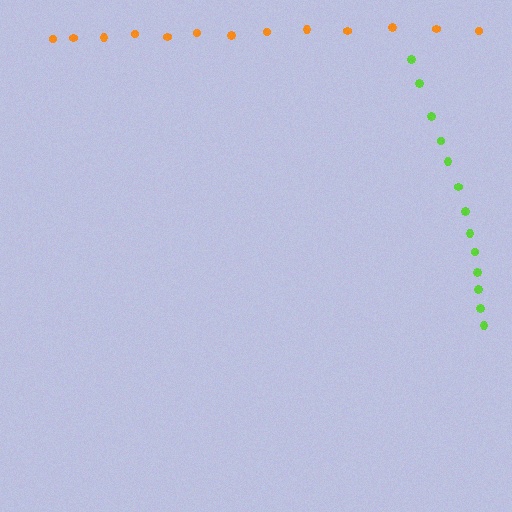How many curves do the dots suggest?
There are 2 distinct paths.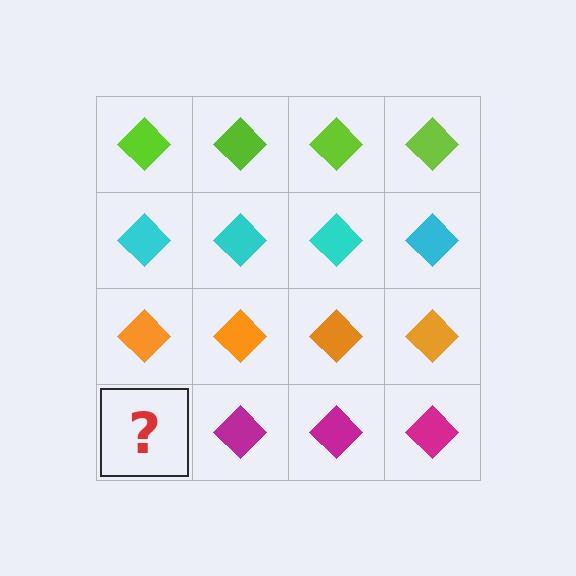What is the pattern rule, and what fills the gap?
The rule is that each row has a consistent color. The gap should be filled with a magenta diamond.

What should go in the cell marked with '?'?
The missing cell should contain a magenta diamond.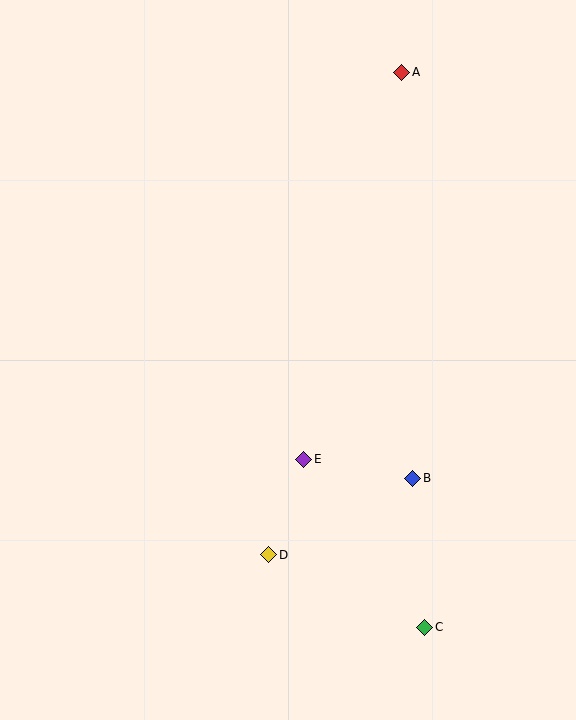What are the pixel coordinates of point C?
Point C is at (425, 627).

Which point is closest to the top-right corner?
Point A is closest to the top-right corner.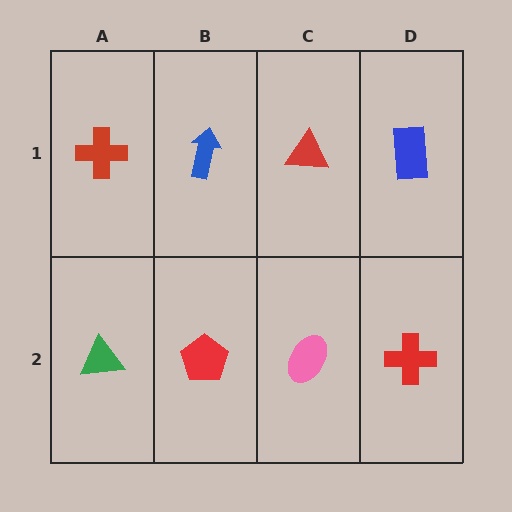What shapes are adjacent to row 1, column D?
A red cross (row 2, column D), a red triangle (row 1, column C).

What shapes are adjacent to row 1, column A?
A green triangle (row 2, column A), a blue arrow (row 1, column B).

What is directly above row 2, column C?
A red triangle.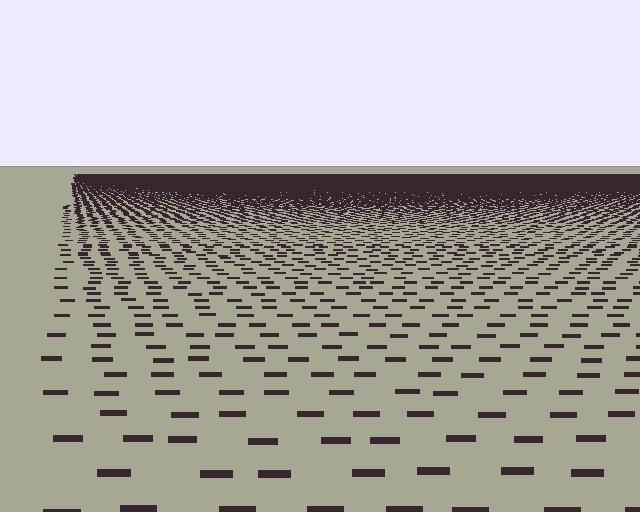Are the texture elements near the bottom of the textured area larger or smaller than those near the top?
Larger. Near the bottom, elements are closer to the viewer and appear at a bigger on-screen size.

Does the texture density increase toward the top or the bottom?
Density increases toward the top.